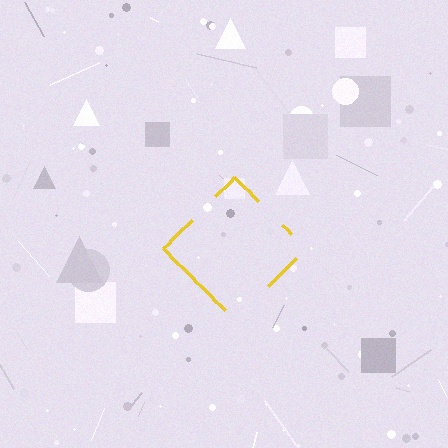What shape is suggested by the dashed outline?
The dashed outline suggests a diamond.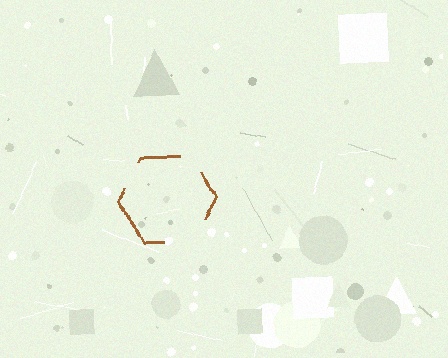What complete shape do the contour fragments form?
The contour fragments form a hexagon.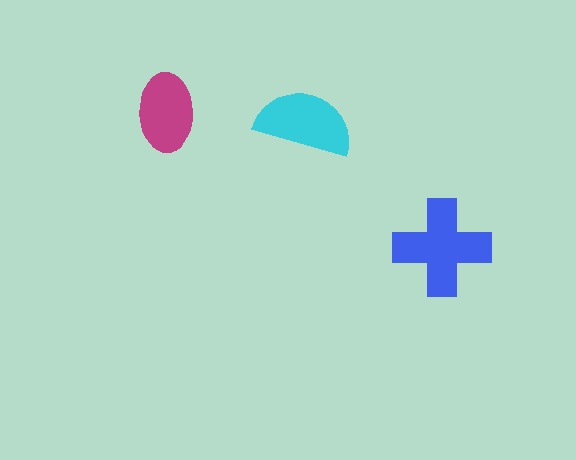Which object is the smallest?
The magenta ellipse.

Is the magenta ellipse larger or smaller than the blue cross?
Smaller.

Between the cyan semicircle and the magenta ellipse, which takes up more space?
The cyan semicircle.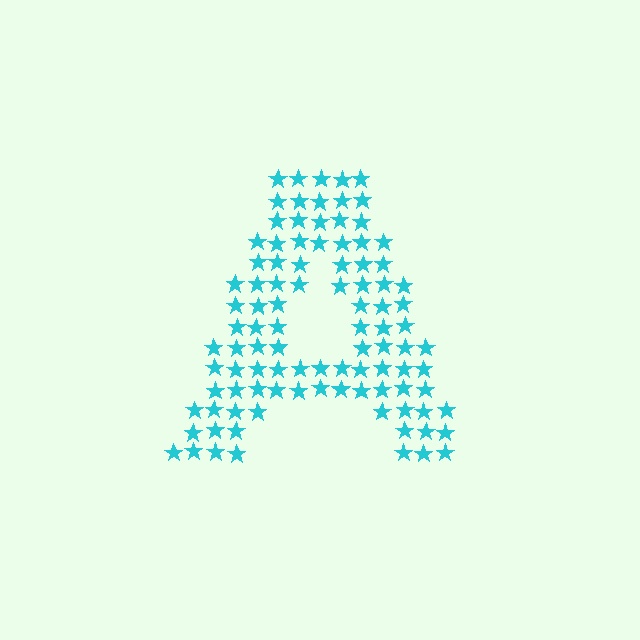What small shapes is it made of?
It is made of small stars.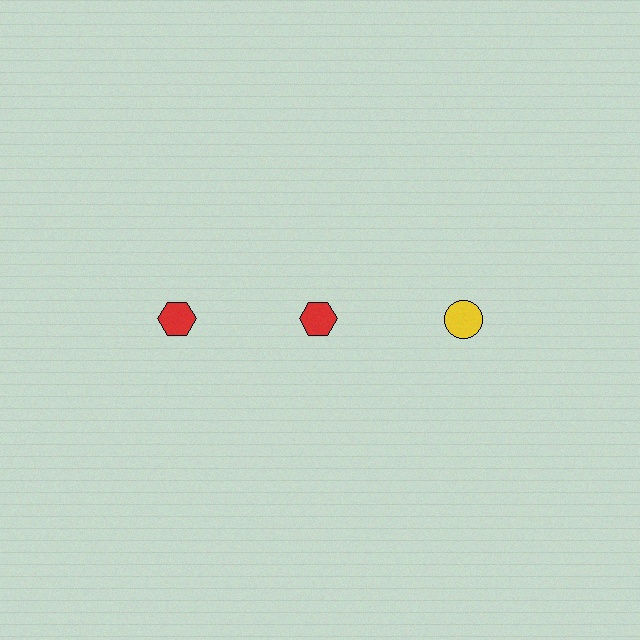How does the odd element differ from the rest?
It differs in both color (yellow instead of red) and shape (circle instead of hexagon).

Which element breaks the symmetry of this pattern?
The yellow circle in the top row, center column breaks the symmetry. All other shapes are red hexagons.